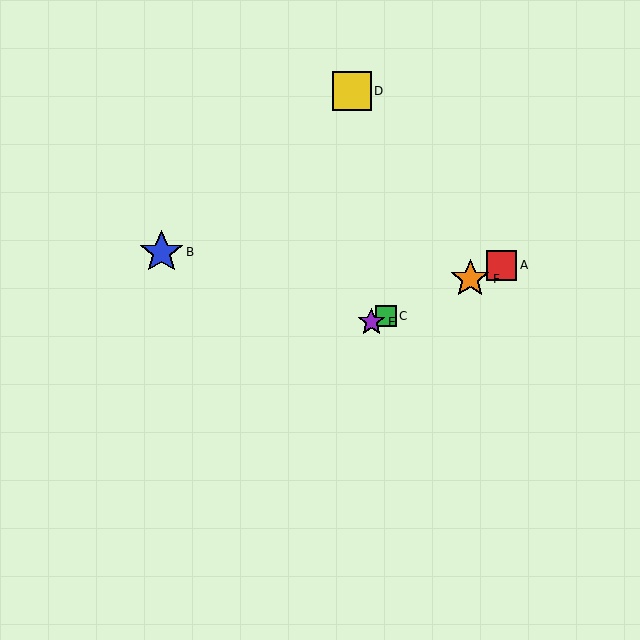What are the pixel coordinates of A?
Object A is at (501, 266).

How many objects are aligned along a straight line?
4 objects (A, C, E, F) are aligned along a straight line.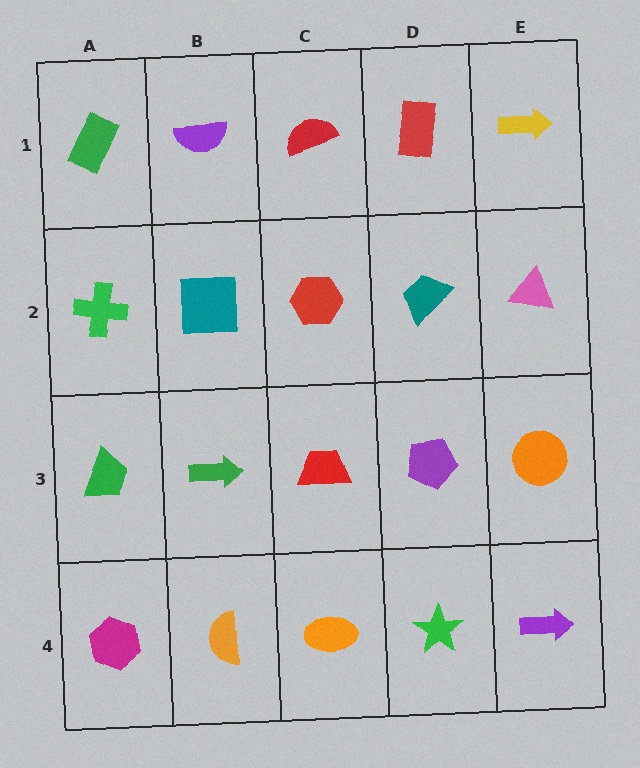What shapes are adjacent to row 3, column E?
A pink triangle (row 2, column E), a purple arrow (row 4, column E), a purple pentagon (row 3, column D).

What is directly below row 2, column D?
A purple pentagon.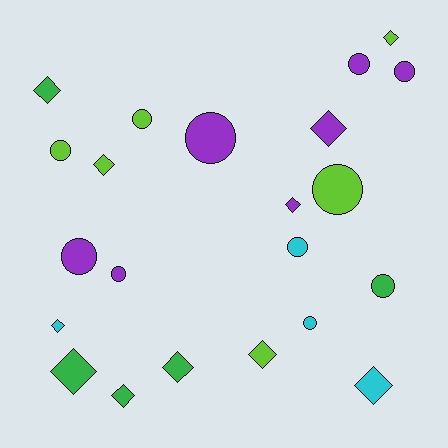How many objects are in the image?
There are 22 objects.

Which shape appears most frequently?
Diamond, with 11 objects.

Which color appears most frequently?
Purple, with 7 objects.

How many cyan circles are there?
There are 2 cyan circles.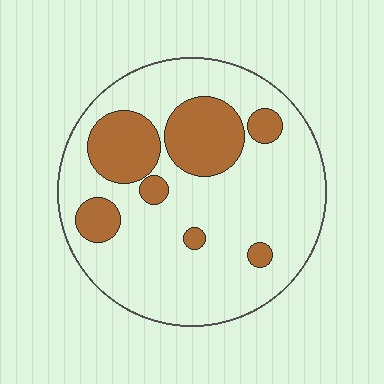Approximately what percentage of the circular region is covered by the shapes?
Approximately 25%.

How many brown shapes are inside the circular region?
7.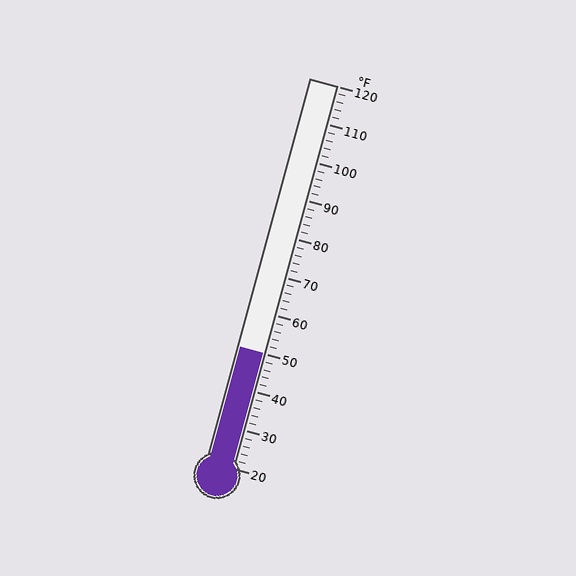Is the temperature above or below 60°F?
The temperature is below 60°F.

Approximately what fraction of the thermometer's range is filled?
The thermometer is filled to approximately 30% of its range.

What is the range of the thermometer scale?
The thermometer scale ranges from 20°F to 120°F.